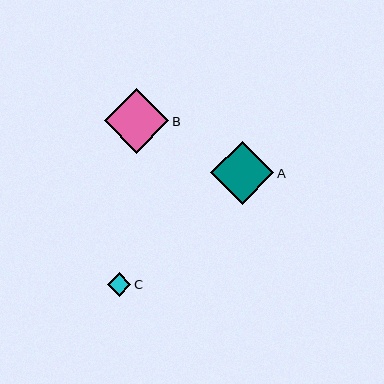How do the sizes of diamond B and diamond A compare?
Diamond B and diamond A are approximately the same size.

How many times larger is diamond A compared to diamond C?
Diamond A is approximately 2.7 times the size of diamond C.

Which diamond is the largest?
Diamond B is the largest with a size of approximately 64 pixels.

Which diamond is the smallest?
Diamond C is the smallest with a size of approximately 23 pixels.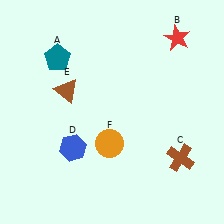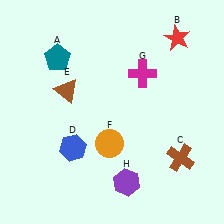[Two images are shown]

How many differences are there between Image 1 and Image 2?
There are 2 differences between the two images.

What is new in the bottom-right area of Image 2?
A purple hexagon (H) was added in the bottom-right area of Image 2.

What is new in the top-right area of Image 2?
A magenta cross (G) was added in the top-right area of Image 2.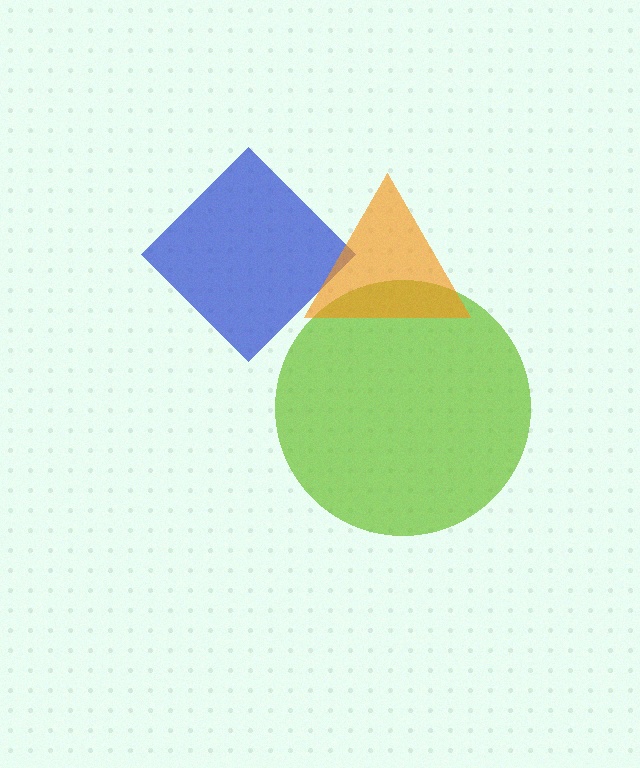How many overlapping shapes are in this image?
There are 3 overlapping shapes in the image.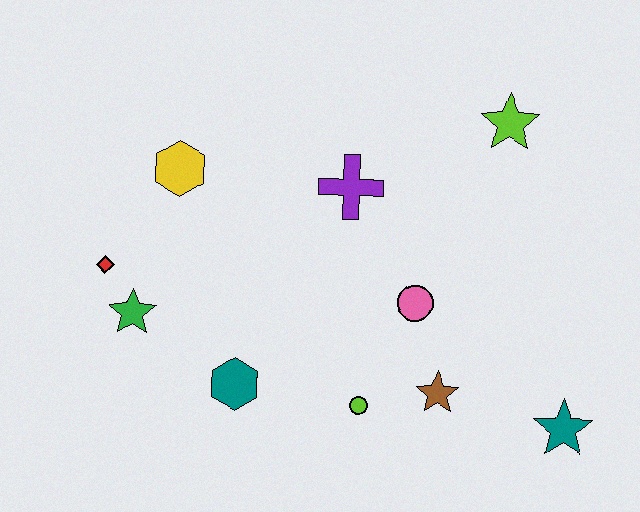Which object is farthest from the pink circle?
The red diamond is farthest from the pink circle.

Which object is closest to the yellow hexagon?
The red diamond is closest to the yellow hexagon.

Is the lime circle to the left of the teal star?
Yes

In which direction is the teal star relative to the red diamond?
The teal star is to the right of the red diamond.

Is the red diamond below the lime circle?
No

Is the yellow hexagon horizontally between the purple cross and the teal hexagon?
No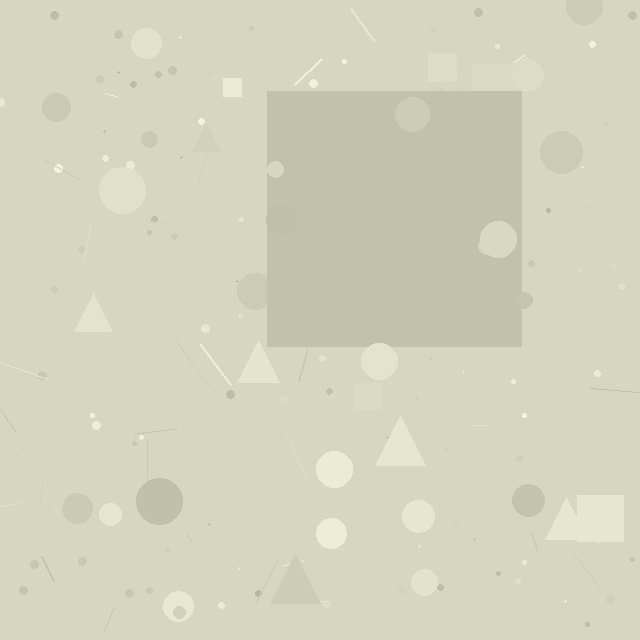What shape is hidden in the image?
A square is hidden in the image.